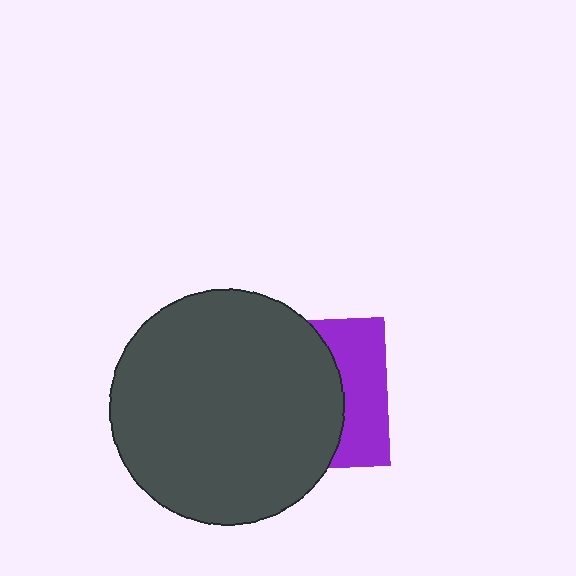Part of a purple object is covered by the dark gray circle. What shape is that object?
It is a square.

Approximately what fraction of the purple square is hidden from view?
Roughly 65% of the purple square is hidden behind the dark gray circle.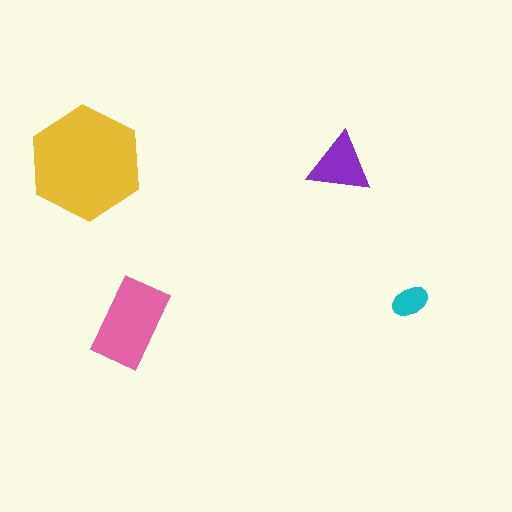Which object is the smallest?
The cyan ellipse.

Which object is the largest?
The yellow hexagon.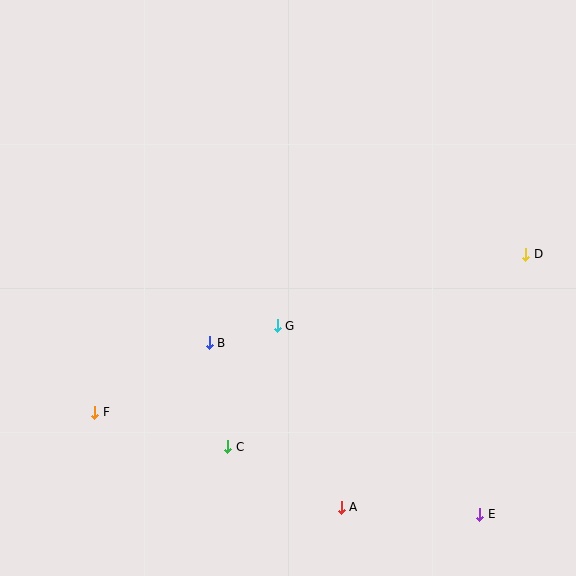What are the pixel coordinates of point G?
Point G is at (277, 326).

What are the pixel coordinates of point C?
Point C is at (228, 447).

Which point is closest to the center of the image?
Point G at (277, 326) is closest to the center.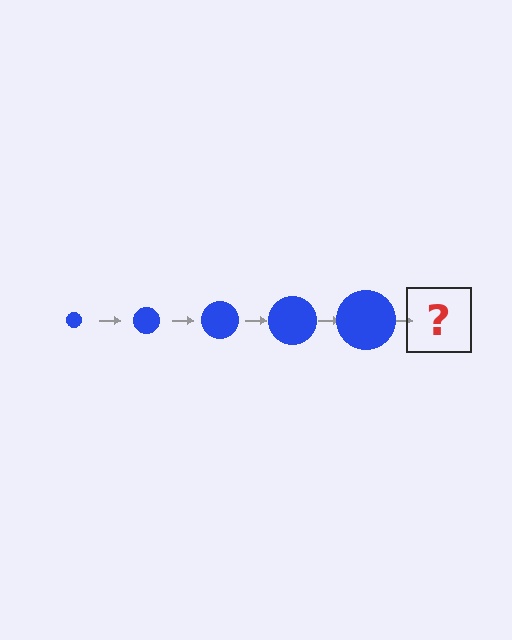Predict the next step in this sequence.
The next step is a blue circle, larger than the previous one.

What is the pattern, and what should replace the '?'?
The pattern is that the circle gets progressively larger each step. The '?' should be a blue circle, larger than the previous one.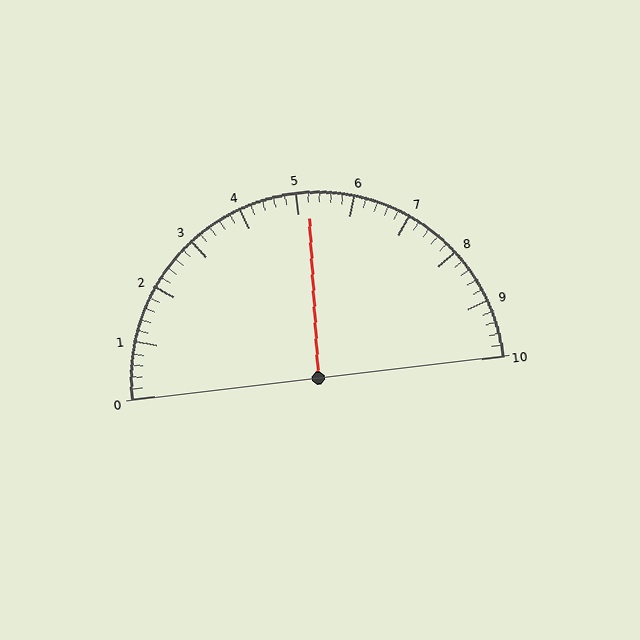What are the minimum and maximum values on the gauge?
The gauge ranges from 0 to 10.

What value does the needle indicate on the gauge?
The needle indicates approximately 5.2.